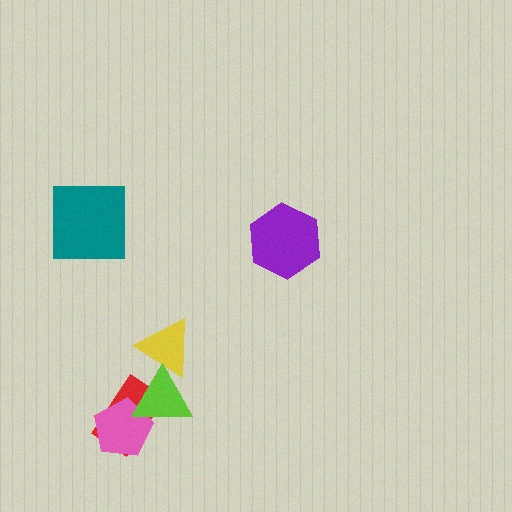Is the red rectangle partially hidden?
Yes, it is partially covered by another shape.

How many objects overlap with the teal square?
0 objects overlap with the teal square.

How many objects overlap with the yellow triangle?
1 object overlaps with the yellow triangle.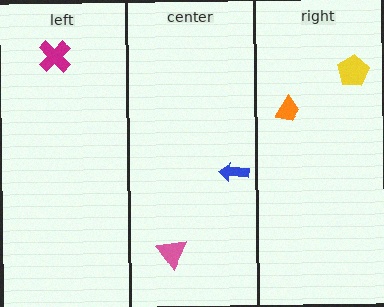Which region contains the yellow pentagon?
The right region.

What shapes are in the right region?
The orange trapezoid, the yellow pentagon.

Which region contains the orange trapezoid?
The right region.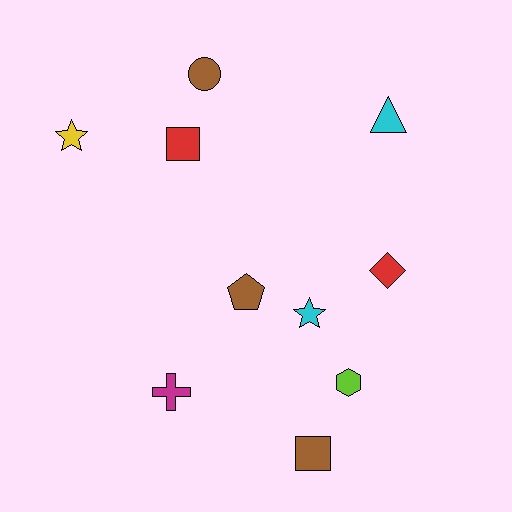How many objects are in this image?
There are 10 objects.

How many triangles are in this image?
There is 1 triangle.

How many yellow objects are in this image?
There is 1 yellow object.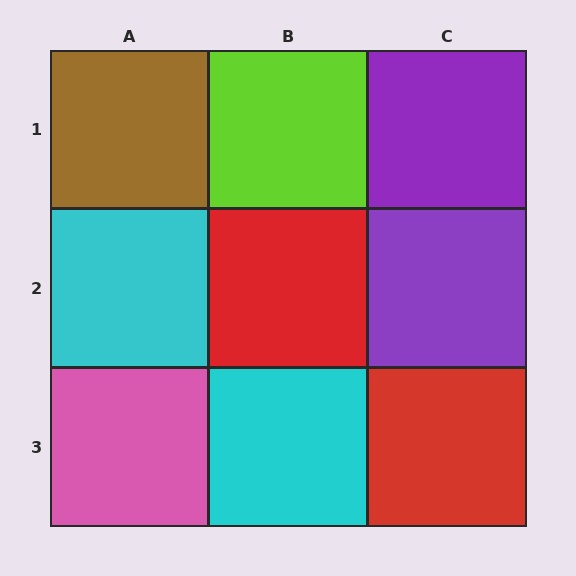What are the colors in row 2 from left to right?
Cyan, red, purple.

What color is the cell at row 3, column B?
Cyan.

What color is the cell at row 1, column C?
Purple.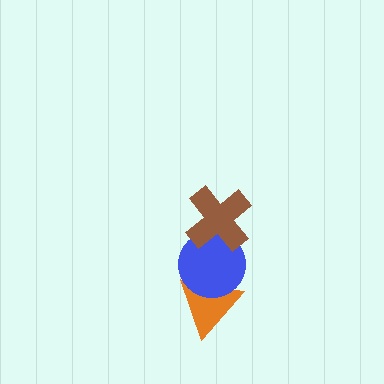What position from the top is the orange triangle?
The orange triangle is 3rd from the top.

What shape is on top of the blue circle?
The brown cross is on top of the blue circle.